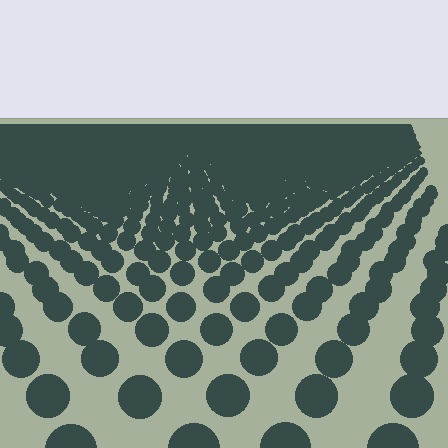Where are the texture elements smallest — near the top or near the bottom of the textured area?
Near the top.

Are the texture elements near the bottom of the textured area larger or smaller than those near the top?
Larger. Near the bottom, elements are closer to the viewer and appear at a bigger on-screen size.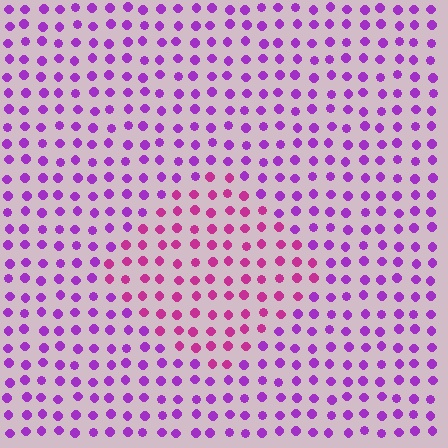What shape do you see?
I see a diamond.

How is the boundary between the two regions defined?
The boundary is defined purely by a slight shift in hue (about 35 degrees). Spacing, size, and orientation are identical on both sides.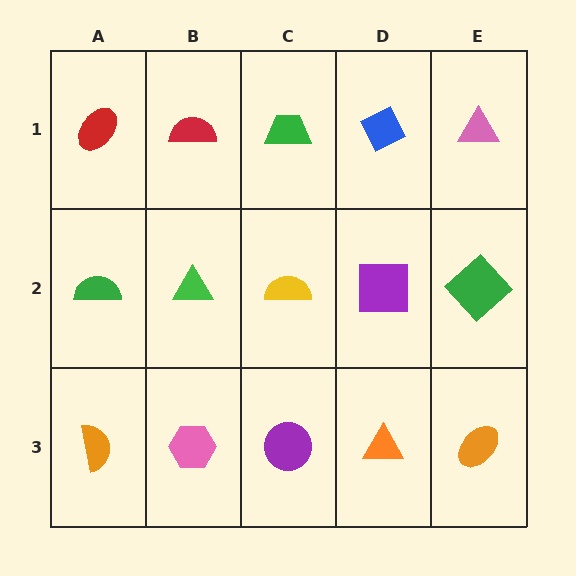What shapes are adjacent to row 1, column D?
A purple square (row 2, column D), a green trapezoid (row 1, column C), a pink triangle (row 1, column E).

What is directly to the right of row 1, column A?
A red semicircle.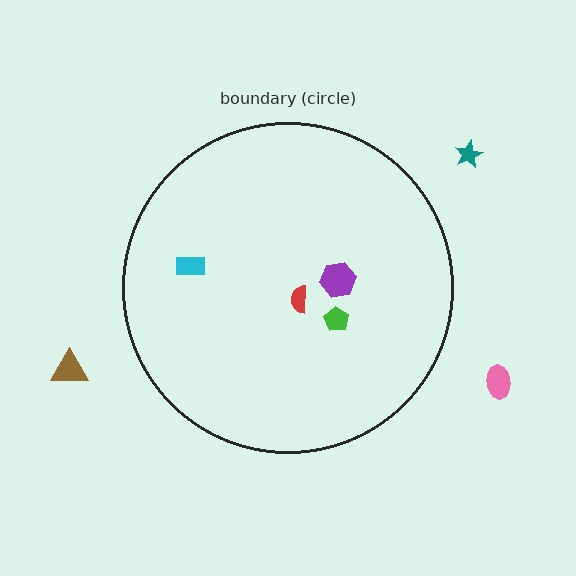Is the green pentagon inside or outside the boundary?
Inside.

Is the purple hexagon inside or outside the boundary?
Inside.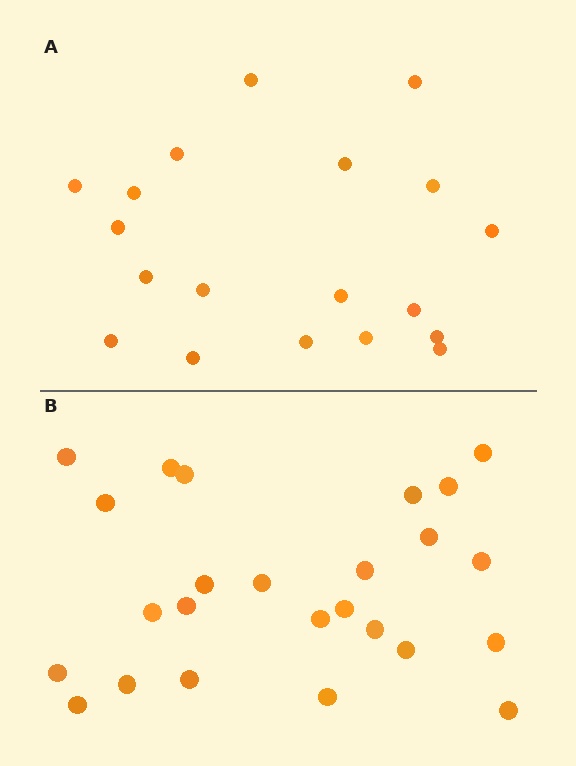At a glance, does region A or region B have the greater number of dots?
Region B (the bottom region) has more dots.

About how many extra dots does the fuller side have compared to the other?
Region B has about 6 more dots than region A.